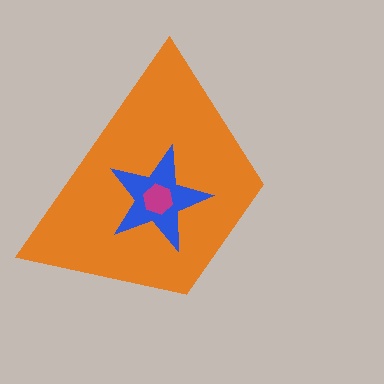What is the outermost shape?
The orange trapezoid.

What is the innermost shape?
The magenta hexagon.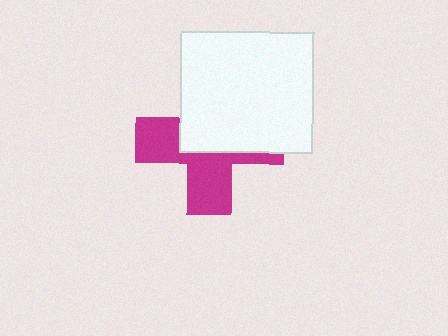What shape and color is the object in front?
The object in front is a white rectangle.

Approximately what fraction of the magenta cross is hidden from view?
Roughly 53% of the magenta cross is hidden behind the white rectangle.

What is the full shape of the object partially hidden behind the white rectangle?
The partially hidden object is a magenta cross.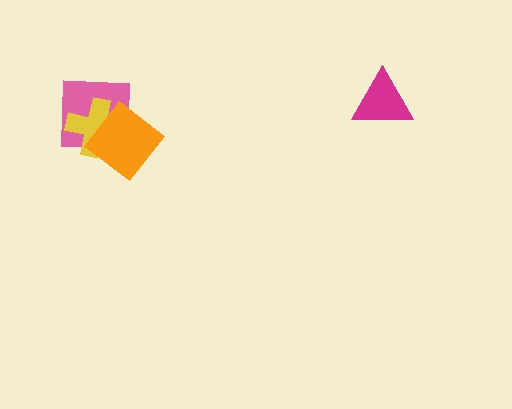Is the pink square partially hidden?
Yes, it is partially covered by another shape.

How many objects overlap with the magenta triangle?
0 objects overlap with the magenta triangle.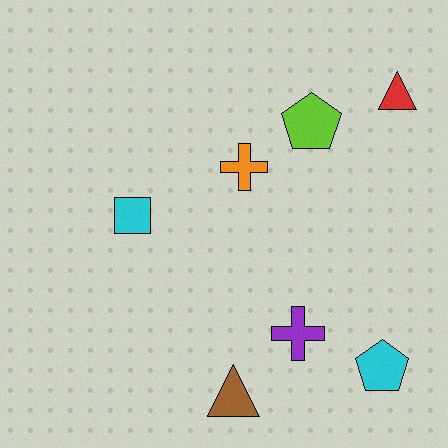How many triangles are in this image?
There are 2 triangles.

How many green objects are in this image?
There are no green objects.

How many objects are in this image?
There are 7 objects.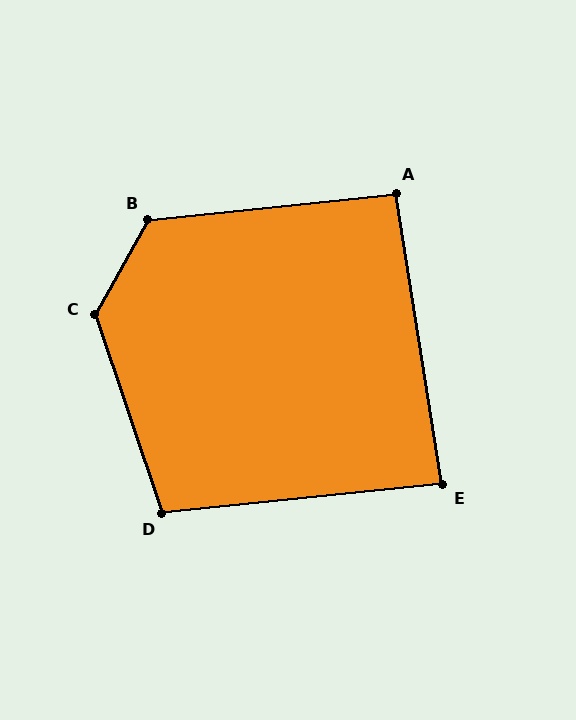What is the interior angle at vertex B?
Approximately 125 degrees (obtuse).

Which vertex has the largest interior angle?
C, at approximately 132 degrees.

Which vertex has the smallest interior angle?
E, at approximately 87 degrees.